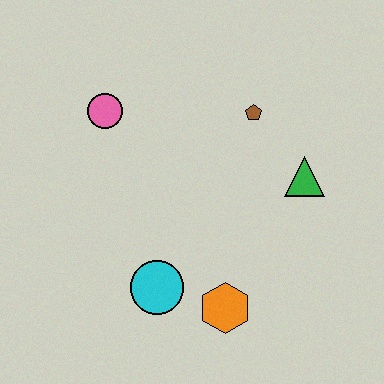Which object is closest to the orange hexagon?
The cyan circle is closest to the orange hexagon.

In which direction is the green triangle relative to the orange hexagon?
The green triangle is above the orange hexagon.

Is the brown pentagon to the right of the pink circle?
Yes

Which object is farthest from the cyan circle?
The brown pentagon is farthest from the cyan circle.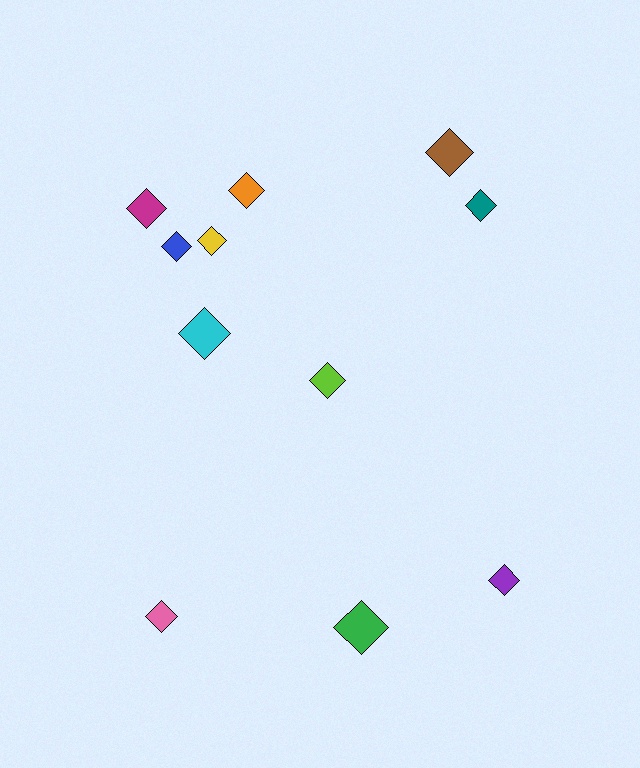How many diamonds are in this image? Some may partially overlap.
There are 11 diamonds.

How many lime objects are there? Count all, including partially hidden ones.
There is 1 lime object.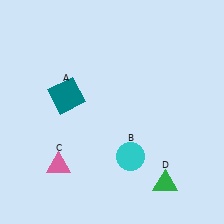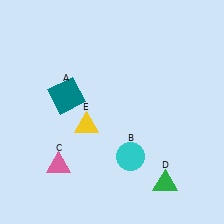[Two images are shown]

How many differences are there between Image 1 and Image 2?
There is 1 difference between the two images.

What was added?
A yellow triangle (E) was added in Image 2.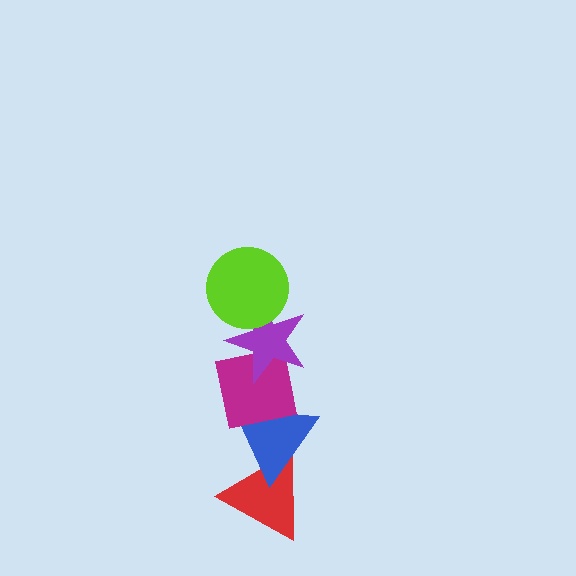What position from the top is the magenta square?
The magenta square is 3rd from the top.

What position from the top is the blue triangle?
The blue triangle is 4th from the top.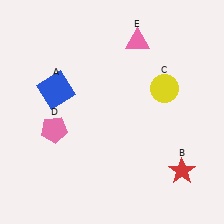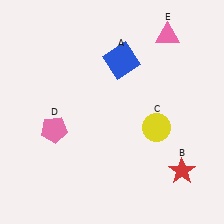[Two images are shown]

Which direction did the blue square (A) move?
The blue square (A) moved right.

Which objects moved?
The objects that moved are: the blue square (A), the yellow circle (C), the pink triangle (E).